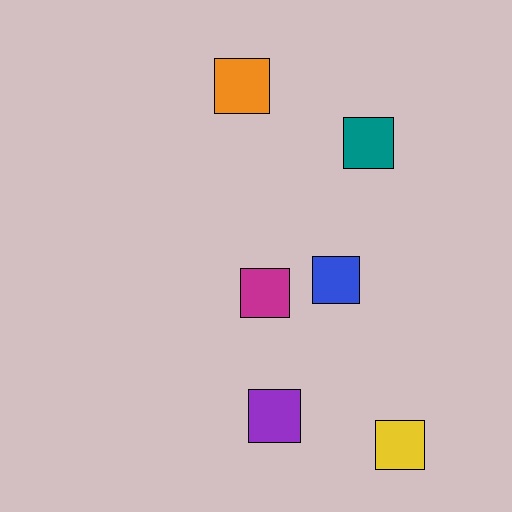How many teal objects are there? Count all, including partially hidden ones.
There is 1 teal object.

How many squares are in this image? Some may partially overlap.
There are 6 squares.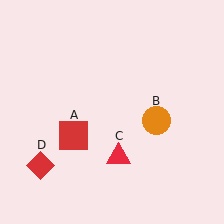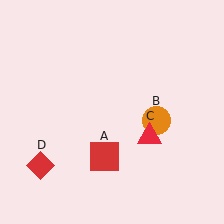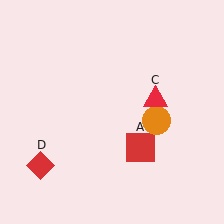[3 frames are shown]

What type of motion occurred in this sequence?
The red square (object A), red triangle (object C) rotated counterclockwise around the center of the scene.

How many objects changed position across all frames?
2 objects changed position: red square (object A), red triangle (object C).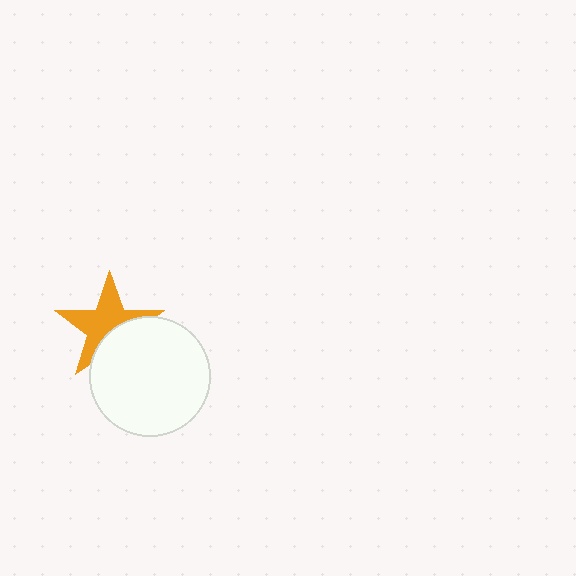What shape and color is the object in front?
The object in front is a white circle.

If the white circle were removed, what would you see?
You would see the complete orange star.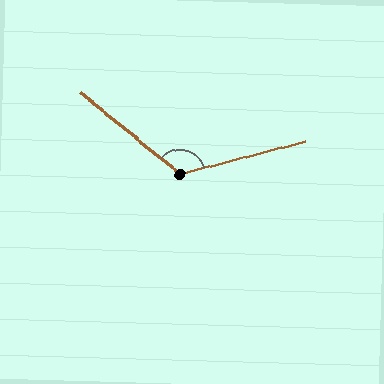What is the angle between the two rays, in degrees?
Approximately 126 degrees.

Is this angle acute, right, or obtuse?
It is obtuse.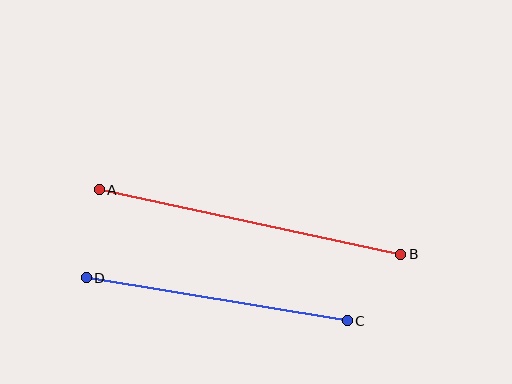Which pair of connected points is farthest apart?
Points A and B are farthest apart.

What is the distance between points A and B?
The distance is approximately 309 pixels.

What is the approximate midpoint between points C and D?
The midpoint is at approximately (217, 299) pixels.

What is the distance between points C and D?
The distance is approximately 264 pixels.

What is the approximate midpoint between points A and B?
The midpoint is at approximately (250, 222) pixels.